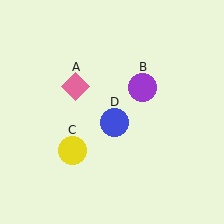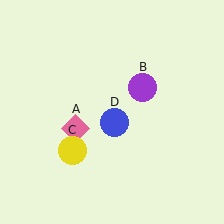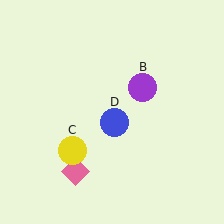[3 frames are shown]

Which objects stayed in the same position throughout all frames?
Purple circle (object B) and yellow circle (object C) and blue circle (object D) remained stationary.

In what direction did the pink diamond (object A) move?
The pink diamond (object A) moved down.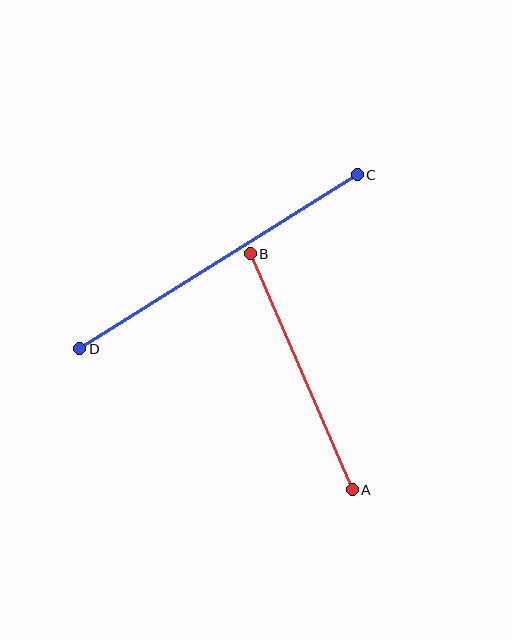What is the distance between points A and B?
The distance is approximately 257 pixels.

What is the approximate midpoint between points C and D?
The midpoint is at approximately (218, 262) pixels.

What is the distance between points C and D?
The distance is approximately 328 pixels.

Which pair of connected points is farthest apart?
Points C and D are farthest apart.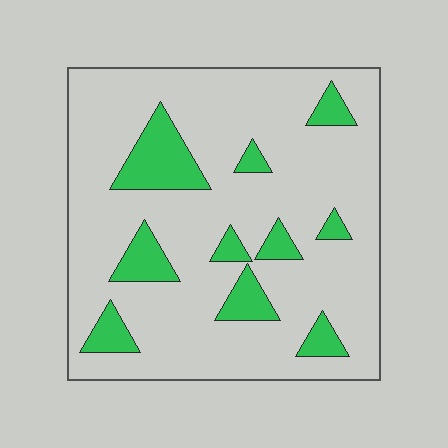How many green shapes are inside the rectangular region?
10.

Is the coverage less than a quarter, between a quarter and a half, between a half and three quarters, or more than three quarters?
Less than a quarter.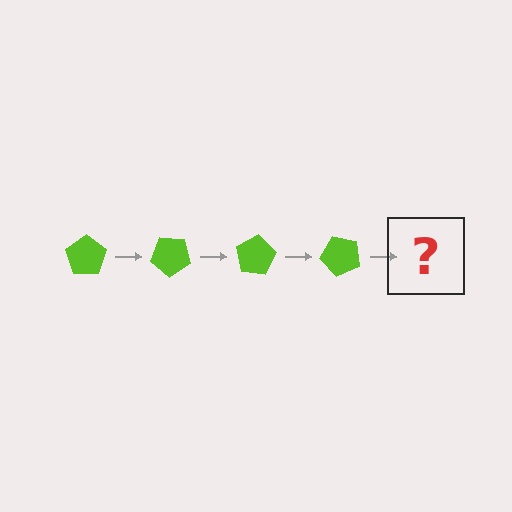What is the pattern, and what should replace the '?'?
The pattern is that the pentagon rotates 40 degrees each step. The '?' should be a lime pentagon rotated 160 degrees.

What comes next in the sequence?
The next element should be a lime pentagon rotated 160 degrees.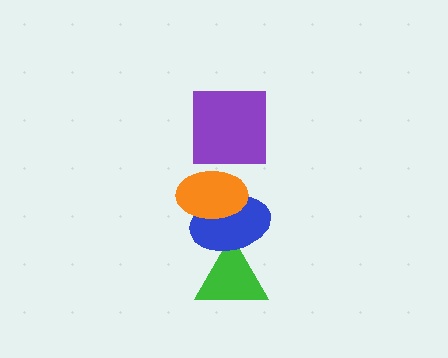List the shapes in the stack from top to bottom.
From top to bottom: the purple square, the orange ellipse, the blue ellipse, the green triangle.